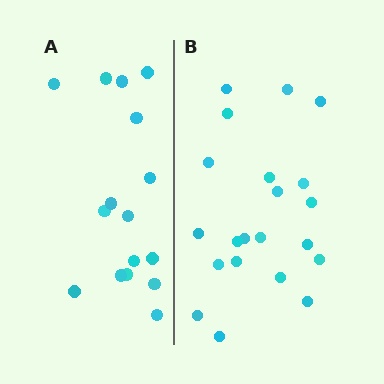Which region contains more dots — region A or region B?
Region B (the right region) has more dots.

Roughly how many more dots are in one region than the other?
Region B has about 5 more dots than region A.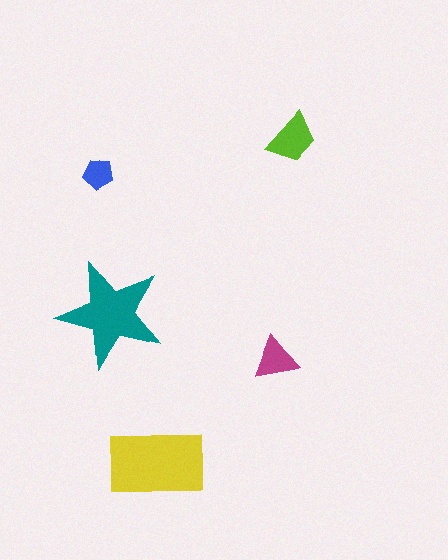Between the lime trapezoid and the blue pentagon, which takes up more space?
The lime trapezoid.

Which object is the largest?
The yellow rectangle.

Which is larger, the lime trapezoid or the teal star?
The teal star.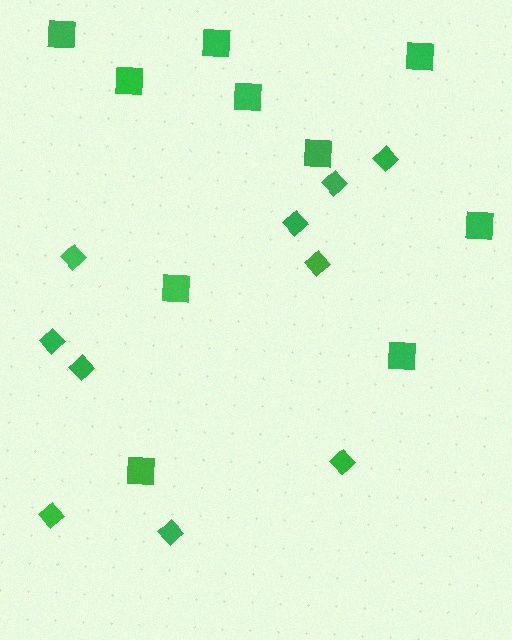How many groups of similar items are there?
There are 2 groups: one group of diamonds (10) and one group of squares (10).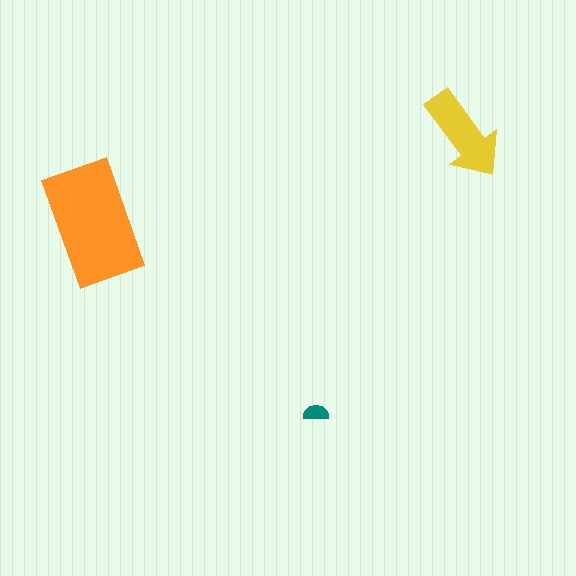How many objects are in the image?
There are 3 objects in the image.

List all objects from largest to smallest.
The orange rectangle, the yellow arrow, the teal semicircle.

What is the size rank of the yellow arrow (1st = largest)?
2nd.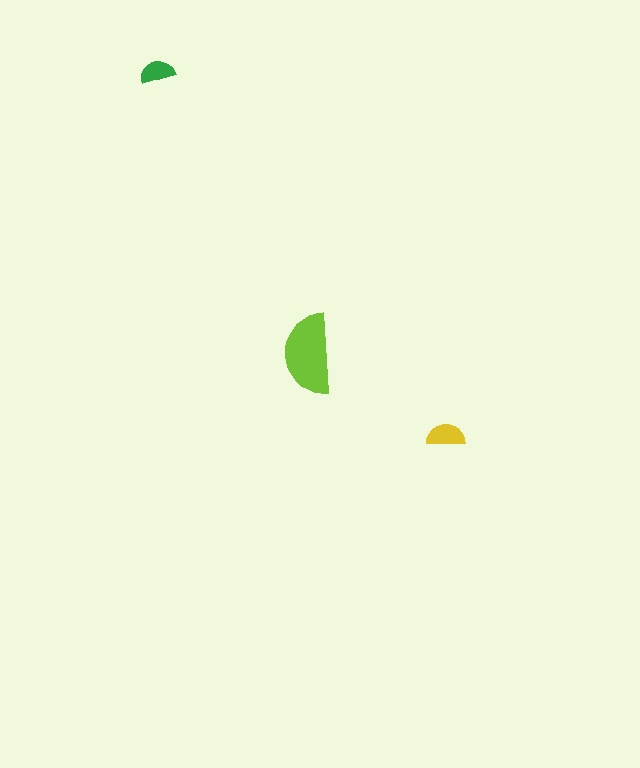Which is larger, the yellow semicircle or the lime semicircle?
The lime one.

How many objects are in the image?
There are 3 objects in the image.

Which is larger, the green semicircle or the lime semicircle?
The lime one.